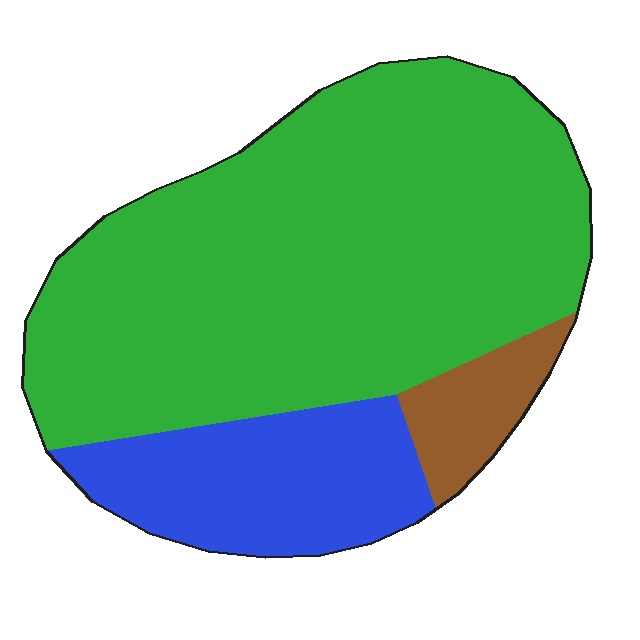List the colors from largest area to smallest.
From largest to smallest: green, blue, brown.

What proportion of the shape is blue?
Blue covers about 20% of the shape.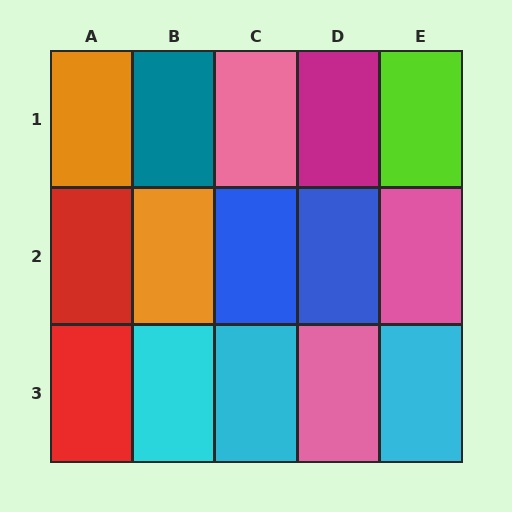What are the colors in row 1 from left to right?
Orange, teal, pink, magenta, lime.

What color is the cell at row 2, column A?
Red.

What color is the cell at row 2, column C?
Blue.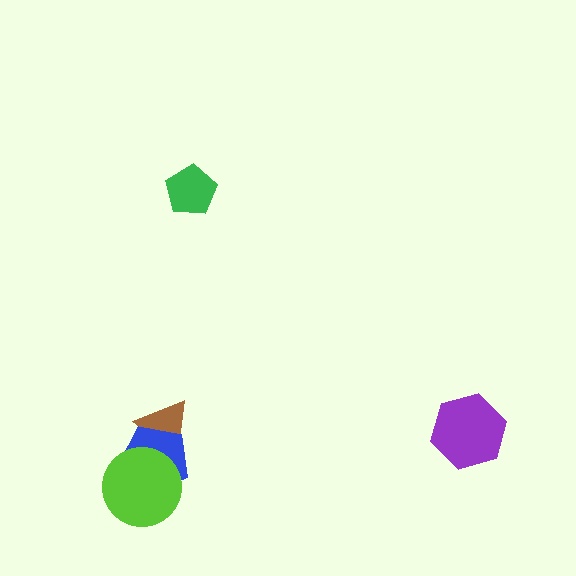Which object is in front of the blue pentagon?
The lime circle is in front of the blue pentagon.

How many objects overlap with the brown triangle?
1 object overlaps with the brown triangle.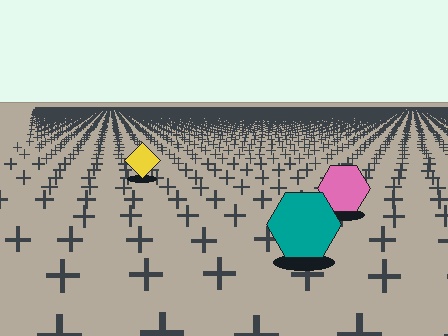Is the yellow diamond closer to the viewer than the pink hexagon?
No. The pink hexagon is closer — you can tell from the texture gradient: the ground texture is coarser near it.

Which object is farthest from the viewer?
The yellow diamond is farthest from the viewer. It appears smaller and the ground texture around it is denser.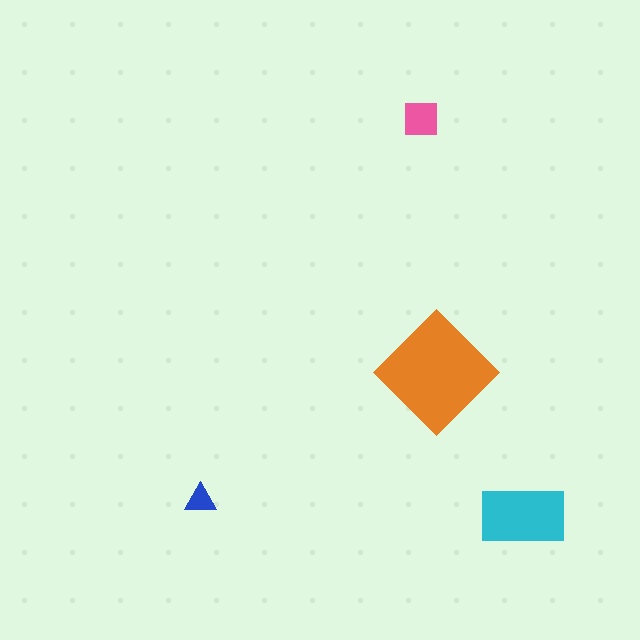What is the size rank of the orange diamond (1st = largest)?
1st.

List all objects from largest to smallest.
The orange diamond, the cyan rectangle, the pink square, the blue triangle.